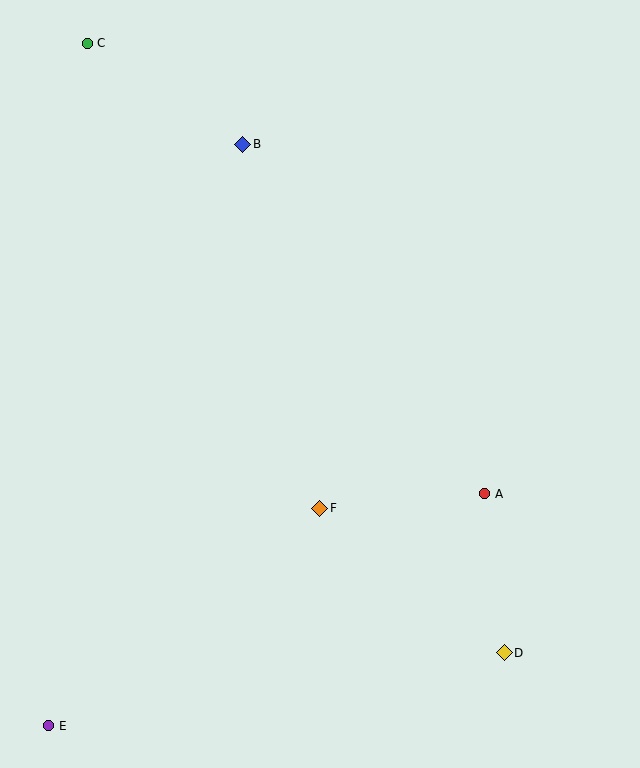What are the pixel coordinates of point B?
Point B is at (243, 144).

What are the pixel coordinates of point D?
Point D is at (504, 653).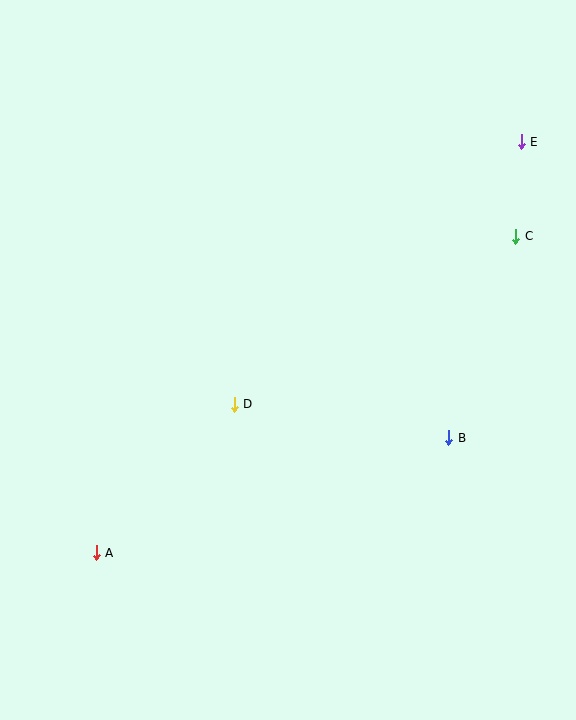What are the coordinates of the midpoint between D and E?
The midpoint between D and E is at (378, 273).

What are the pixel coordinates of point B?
Point B is at (449, 438).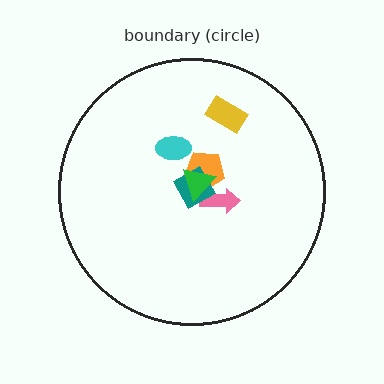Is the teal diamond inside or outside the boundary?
Inside.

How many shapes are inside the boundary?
6 inside, 0 outside.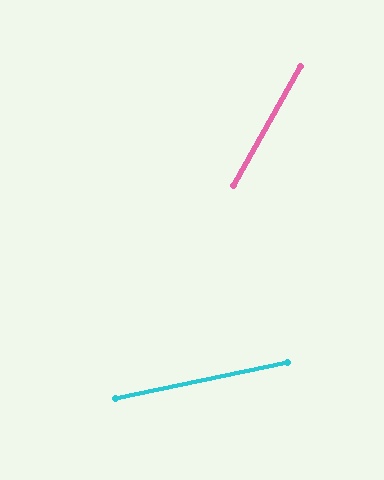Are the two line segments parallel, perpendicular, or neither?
Neither parallel nor perpendicular — they differ by about 49°.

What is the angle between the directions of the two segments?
Approximately 49 degrees.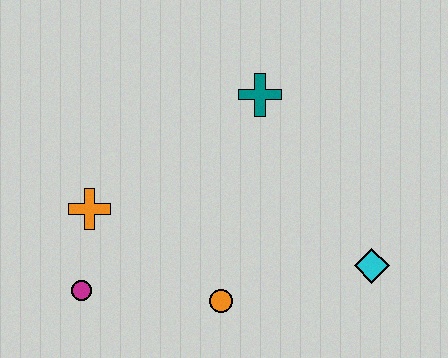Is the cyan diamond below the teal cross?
Yes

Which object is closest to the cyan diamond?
The orange circle is closest to the cyan diamond.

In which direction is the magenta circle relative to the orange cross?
The magenta circle is below the orange cross.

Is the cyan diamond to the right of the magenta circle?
Yes